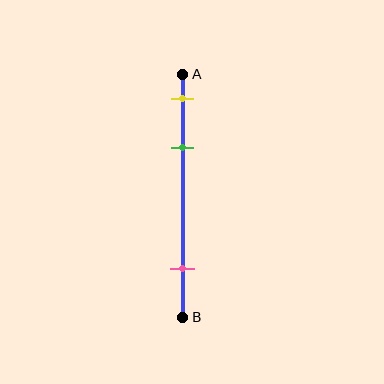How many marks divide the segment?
There are 3 marks dividing the segment.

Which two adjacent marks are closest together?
The yellow and green marks are the closest adjacent pair.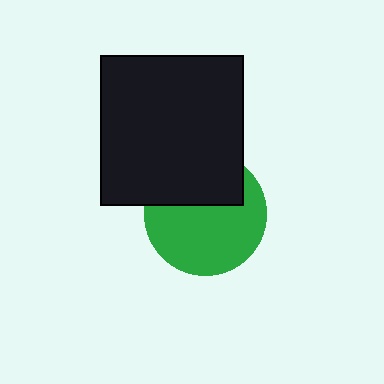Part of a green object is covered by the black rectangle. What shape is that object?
It is a circle.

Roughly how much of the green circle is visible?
About half of it is visible (roughly 64%).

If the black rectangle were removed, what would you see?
You would see the complete green circle.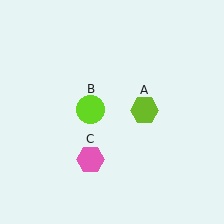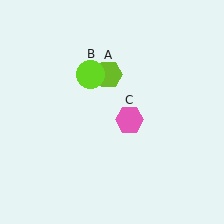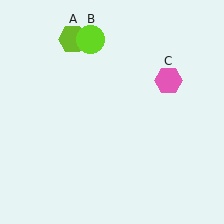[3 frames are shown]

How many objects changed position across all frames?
3 objects changed position: lime hexagon (object A), lime circle (object B), pink hexagon (object C).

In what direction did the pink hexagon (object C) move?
The pink hexagon (object C) moved up and to the right.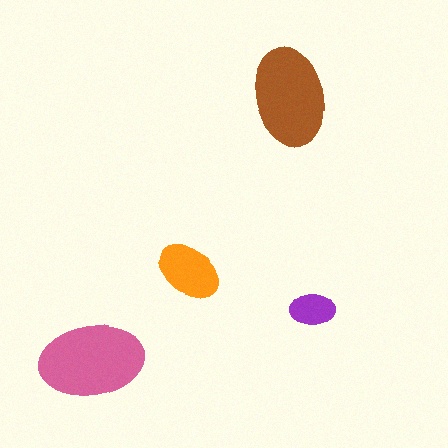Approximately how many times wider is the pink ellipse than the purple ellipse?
About 2.5 times wider.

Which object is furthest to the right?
The purple ellipse is rightmost.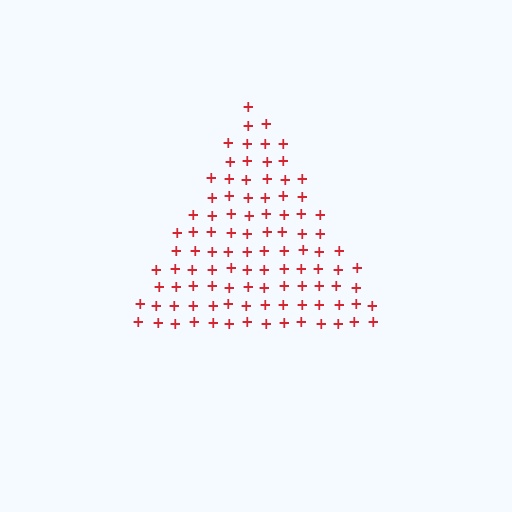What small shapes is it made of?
It is made of small plus signs.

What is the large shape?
The large shape is a triangle.